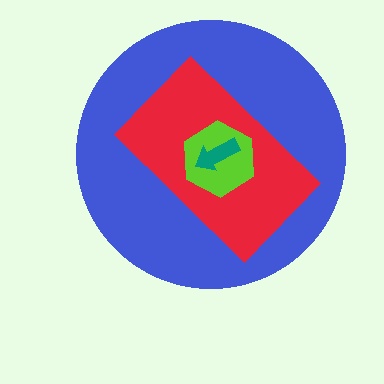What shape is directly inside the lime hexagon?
The teal arrow.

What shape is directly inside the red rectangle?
The lime hexagon.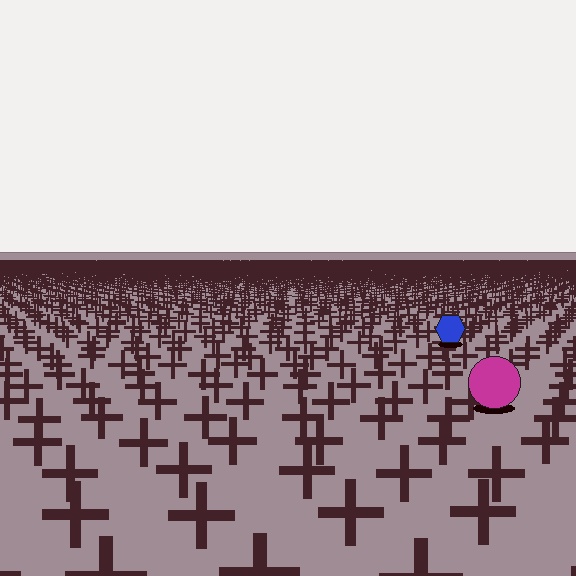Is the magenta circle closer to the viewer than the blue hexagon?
Yes. The magenta circle is closer — you can tell from the texture gradient: the ground texture is coarser near it.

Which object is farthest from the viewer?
The blue hexagon is farthest from the viewer. It appears smaller and the ground texture around it is denser.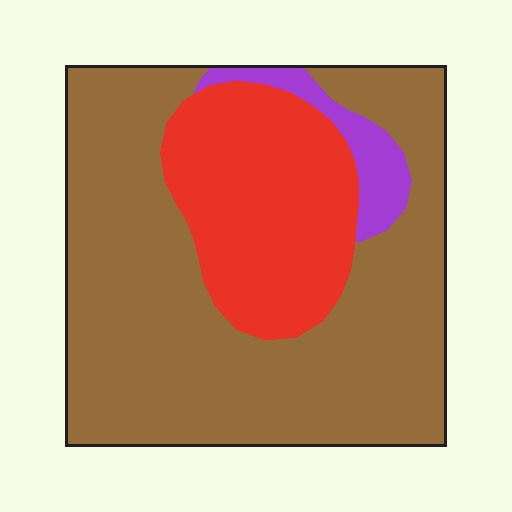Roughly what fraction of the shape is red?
Red covers about 25% of the shape.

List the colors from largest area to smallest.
From largest to smallest: brown, red, purple.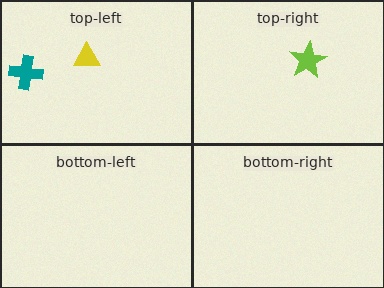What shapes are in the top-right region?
The lime star.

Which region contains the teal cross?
The top-left region.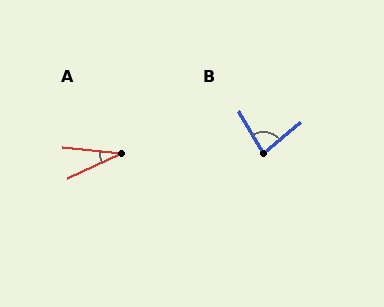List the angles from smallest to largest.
A (31°), B (81°).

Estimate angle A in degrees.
Approximately 31 degrees.